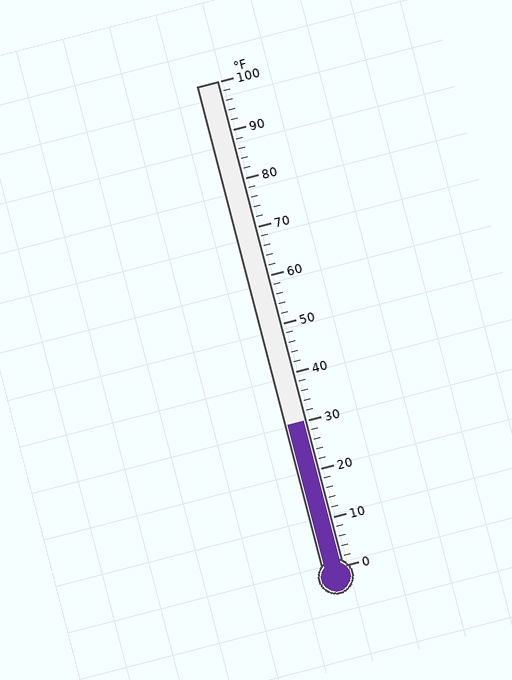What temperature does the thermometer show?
The thermometer shows approximately 30°F.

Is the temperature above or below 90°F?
The temperature is below 90°F.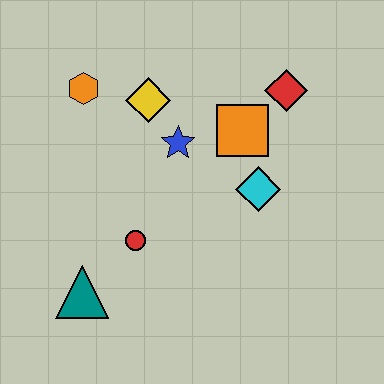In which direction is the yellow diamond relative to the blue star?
The yellow diamond is above the blue star.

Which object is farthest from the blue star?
The teal triangle is farthest from the blue star.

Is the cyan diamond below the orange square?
Yes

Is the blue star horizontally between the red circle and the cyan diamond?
Yes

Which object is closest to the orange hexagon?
The yellow diamond is closest to the orange hexagon.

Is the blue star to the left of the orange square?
Yes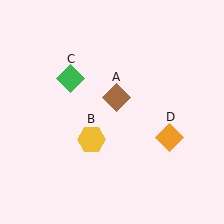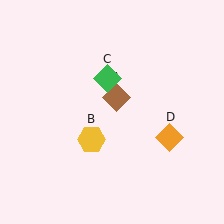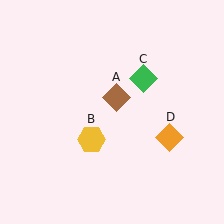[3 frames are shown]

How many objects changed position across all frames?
1 object changed position: green diamond (object C).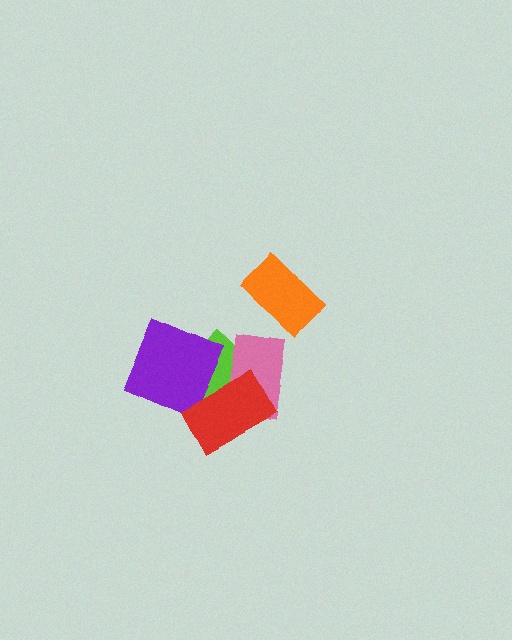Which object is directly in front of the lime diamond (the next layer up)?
The pink rectangle is directly in front of the lime diamond.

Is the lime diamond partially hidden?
Yes, it is partially covered by another shape.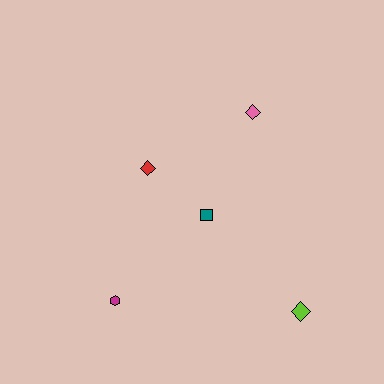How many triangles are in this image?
There are no triangles.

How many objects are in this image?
There are 5 objects.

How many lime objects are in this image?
There is 1 lime object.